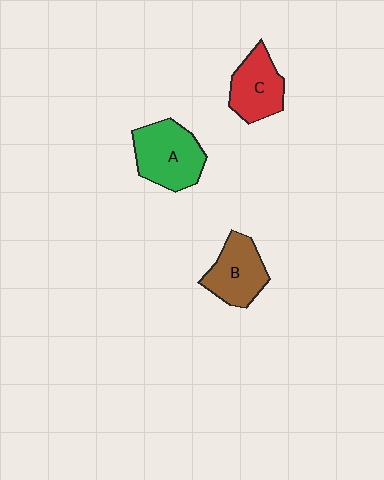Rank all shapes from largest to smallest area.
From largest to smallest: A (green), B (brown), C (red).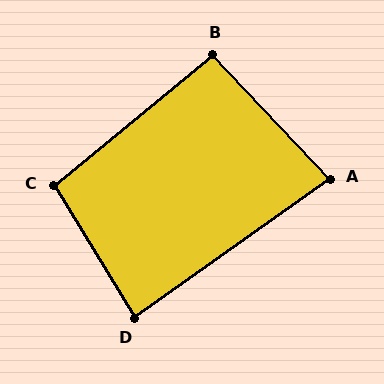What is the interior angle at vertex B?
Approximately 94 degrees (approximately right).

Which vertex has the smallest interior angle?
A, at approximately 82 degrees.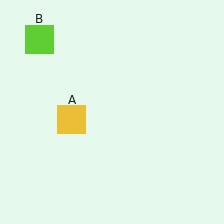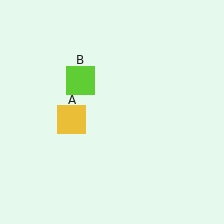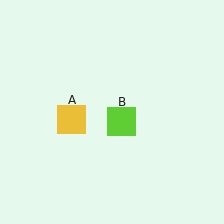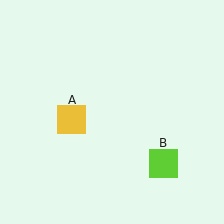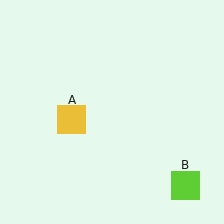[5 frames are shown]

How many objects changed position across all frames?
1 object changed position: lime square (object B).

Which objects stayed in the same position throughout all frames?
Yellow square (object A) remained stationary.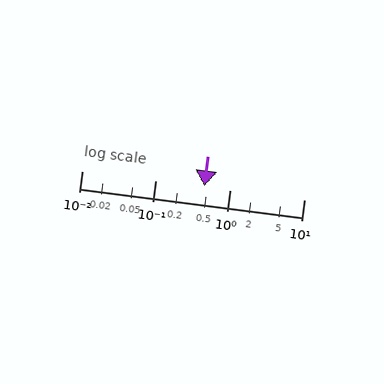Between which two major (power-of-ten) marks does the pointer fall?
The pointer is between 0.1 and 1.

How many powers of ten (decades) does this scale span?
The scale spans 3 decades, from 0.01 to 10.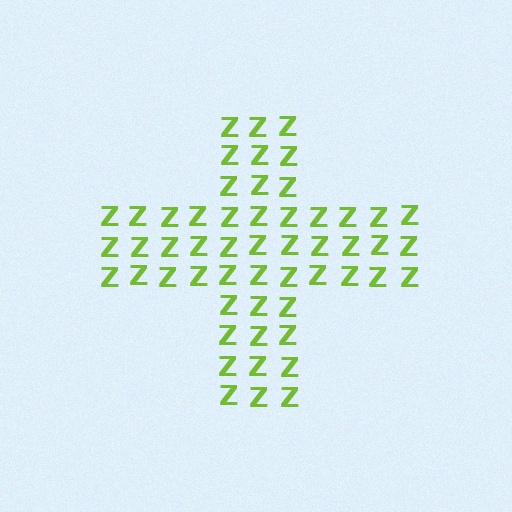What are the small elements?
The small elements are letter Z's.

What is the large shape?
The large shape is a cross.